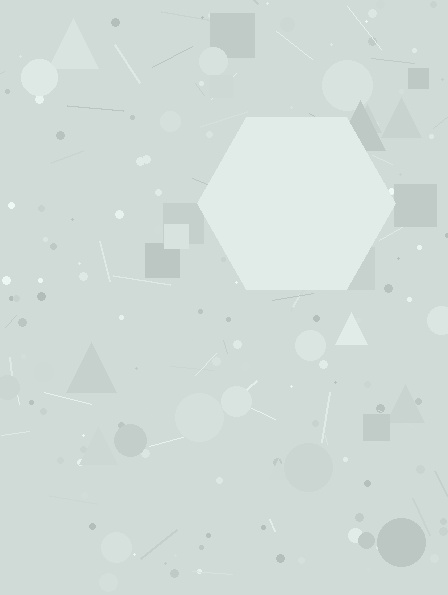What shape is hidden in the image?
A hexagon is hidden in the image.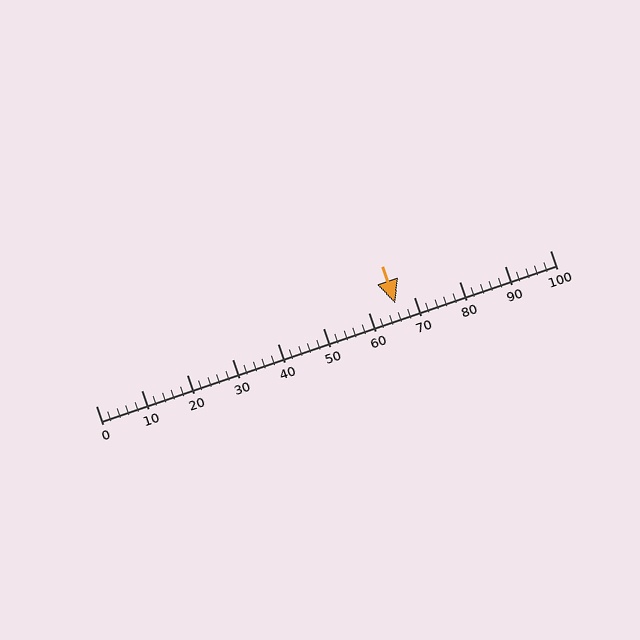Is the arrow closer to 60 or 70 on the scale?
The arrow is closer to 70.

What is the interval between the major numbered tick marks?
The major tick marks are spaced 10 units apart.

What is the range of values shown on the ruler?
The ruler shows values from 0 to 100.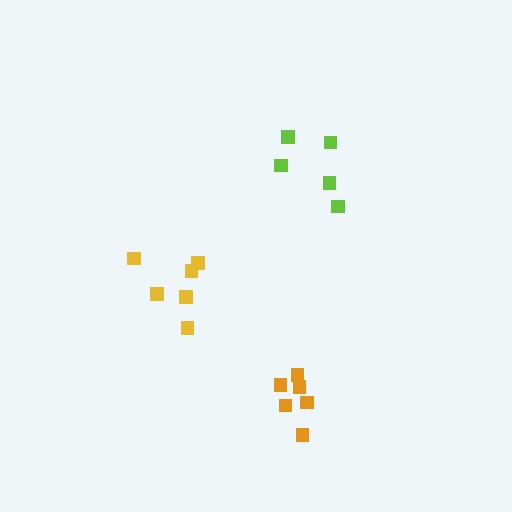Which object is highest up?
The lime cluster is topmost.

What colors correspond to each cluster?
The clusters are colored: orange, yellow, lime.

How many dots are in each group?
Group 1: 6 dots, Group 2: 6 dots, Group 3: 5 dots (17 total).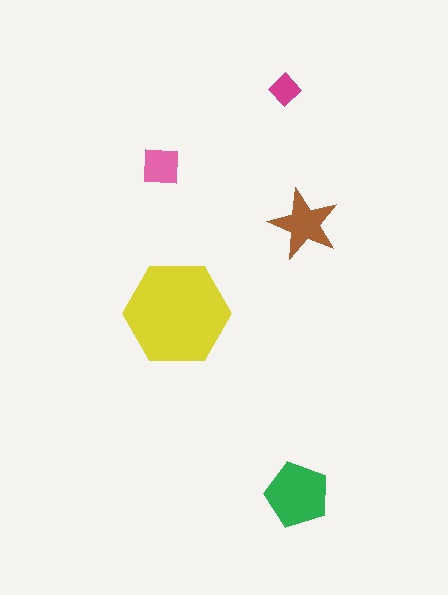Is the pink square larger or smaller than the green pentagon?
Smaller.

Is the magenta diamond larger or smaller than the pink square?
Smaller.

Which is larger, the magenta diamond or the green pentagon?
The green pentagon.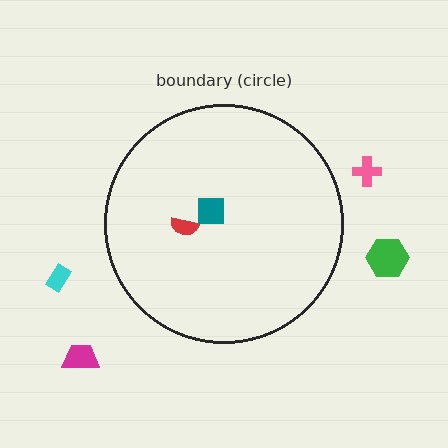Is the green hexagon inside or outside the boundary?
Outside.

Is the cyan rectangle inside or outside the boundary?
Outside.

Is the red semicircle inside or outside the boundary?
Inside.